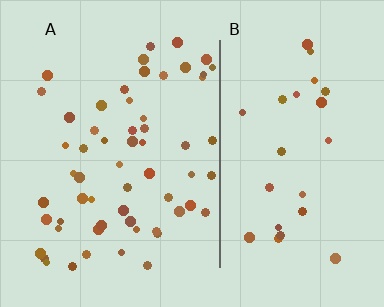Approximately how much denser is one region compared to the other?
Approximately 2.2× — region A over region B.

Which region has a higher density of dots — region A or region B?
A (the left).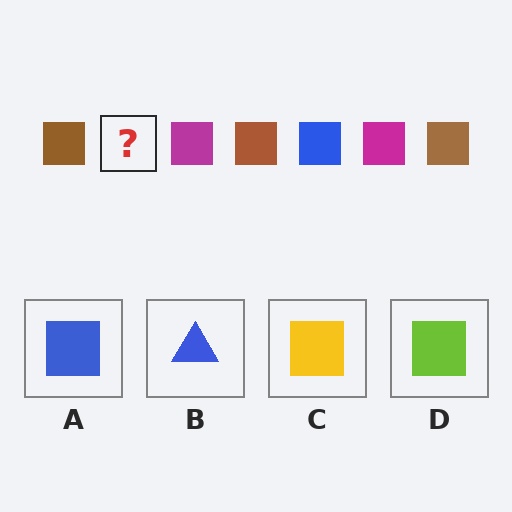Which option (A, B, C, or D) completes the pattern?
A.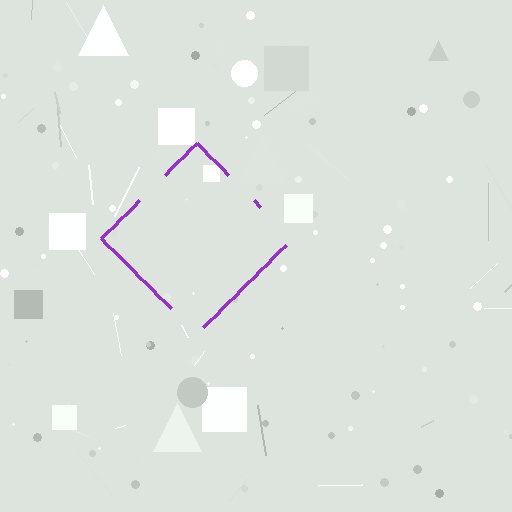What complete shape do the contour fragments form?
The contour fragments form a diamond.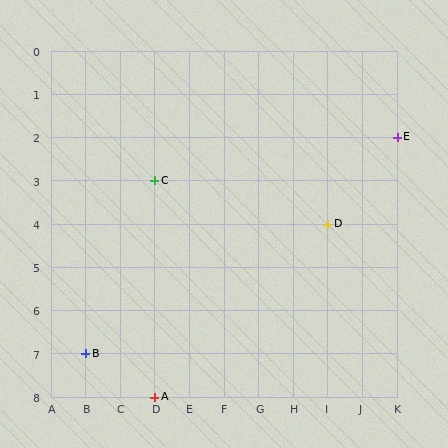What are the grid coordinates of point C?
Point C is at grid coordinates (D, 3).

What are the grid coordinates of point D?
Point D is at grid coordinates (I, 4).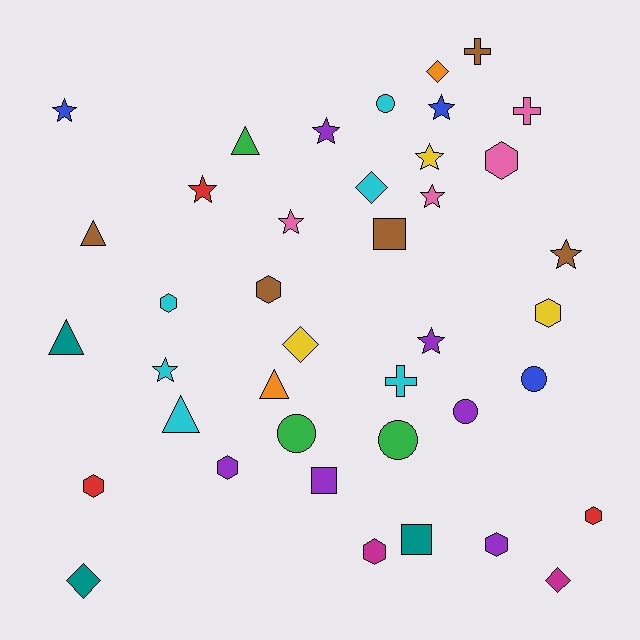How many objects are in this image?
There are 40 objects.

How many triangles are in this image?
There are 5 triangles.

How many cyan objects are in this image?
There are 6 cyan objects.